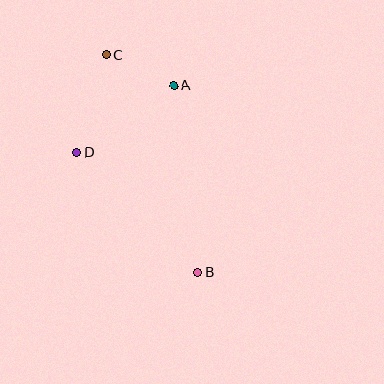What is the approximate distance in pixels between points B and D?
The distance between B and D is approximately 170 pixels.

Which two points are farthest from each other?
Points B and C are farthest from each other.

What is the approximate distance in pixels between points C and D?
The distance between C and D is approximately 102 pixels.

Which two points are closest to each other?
Points A and C are closest to each other.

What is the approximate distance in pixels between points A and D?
The distance between A and D is approximately 118 pixels.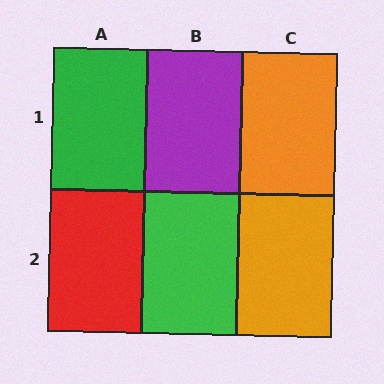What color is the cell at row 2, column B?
Green.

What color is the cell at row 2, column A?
Red.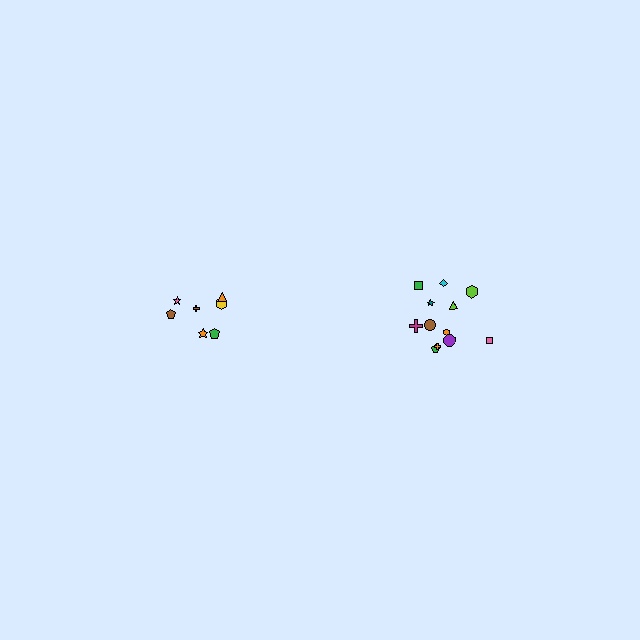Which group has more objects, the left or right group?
The right group.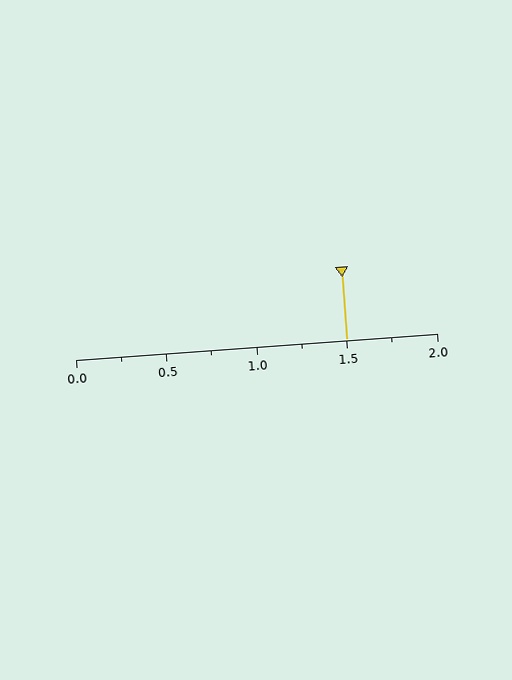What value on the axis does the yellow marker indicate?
The marker indicates approximately 1.5.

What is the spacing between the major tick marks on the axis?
The major ticks are spaced 0.5 apart.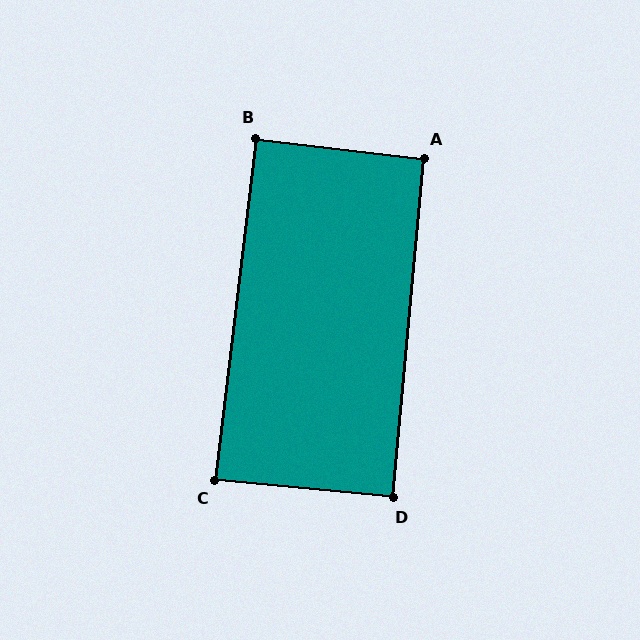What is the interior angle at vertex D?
Approximately 90 degrees (approximately right).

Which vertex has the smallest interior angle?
C, at approximately 89 degrees.